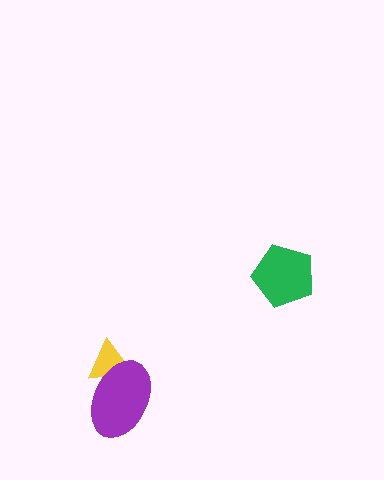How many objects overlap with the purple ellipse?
1 object overlaps with the purple ellipse.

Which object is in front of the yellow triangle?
The purple ellipse is in front of the yellow triangle.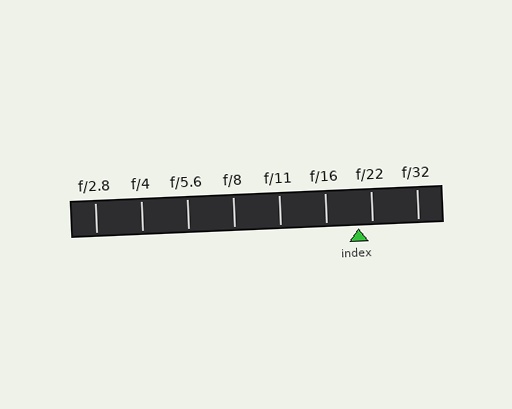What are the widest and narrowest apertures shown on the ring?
The widest aperture shown is f/2.8 and the narrowest is f/32.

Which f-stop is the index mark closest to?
The index mark is closest to f/22.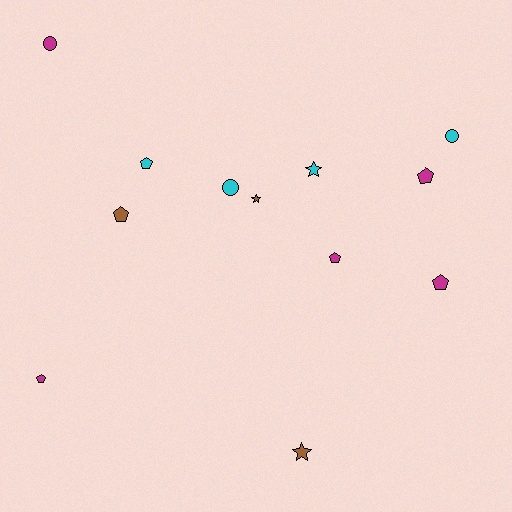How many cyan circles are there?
There are 2 cyan circles.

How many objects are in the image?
There are 12 objects.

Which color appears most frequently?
Magenta, with 5 objects.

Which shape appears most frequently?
Pentagon, with 6 objects.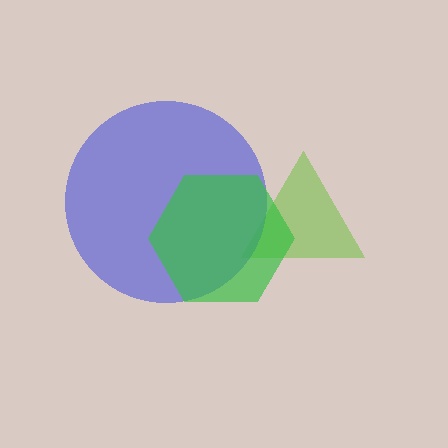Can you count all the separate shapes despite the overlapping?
Yes, there are 3 separate shapes.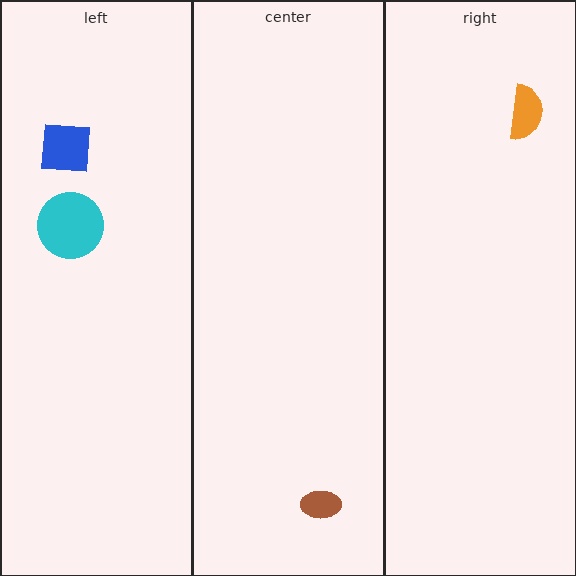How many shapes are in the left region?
2.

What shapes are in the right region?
The orange semicircle.